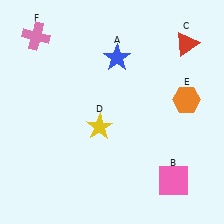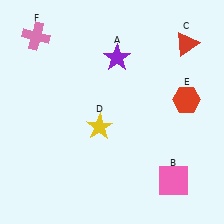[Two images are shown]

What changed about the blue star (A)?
In Image 1, A is blue. In Image 2, it changed to purple.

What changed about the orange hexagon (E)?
In Image 1, E is orange. In Image 2, it changed to red.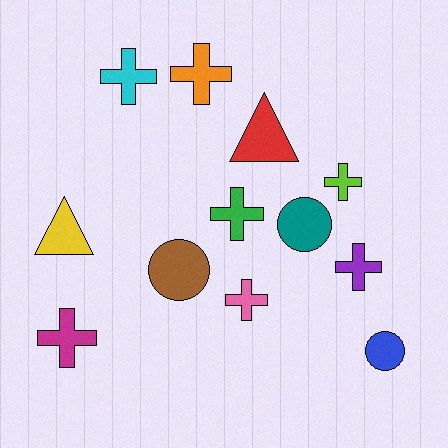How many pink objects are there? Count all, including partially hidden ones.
There is 1 pink object.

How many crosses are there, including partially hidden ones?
There are 7 crosses.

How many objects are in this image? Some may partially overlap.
There are 12 objects.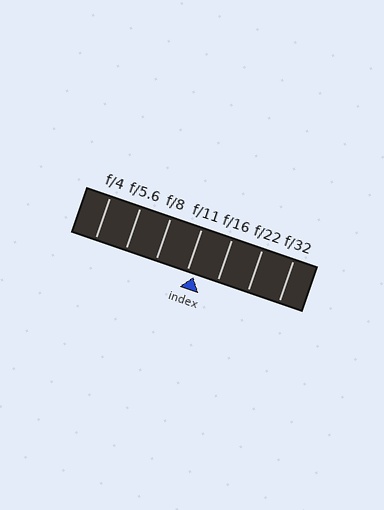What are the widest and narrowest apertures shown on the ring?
The widest aperture shown is f/4 and the narrowest is f/32.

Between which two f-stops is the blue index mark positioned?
The index mark is between f/11 and f/16.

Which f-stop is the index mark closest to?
The index mark is closest to f/11.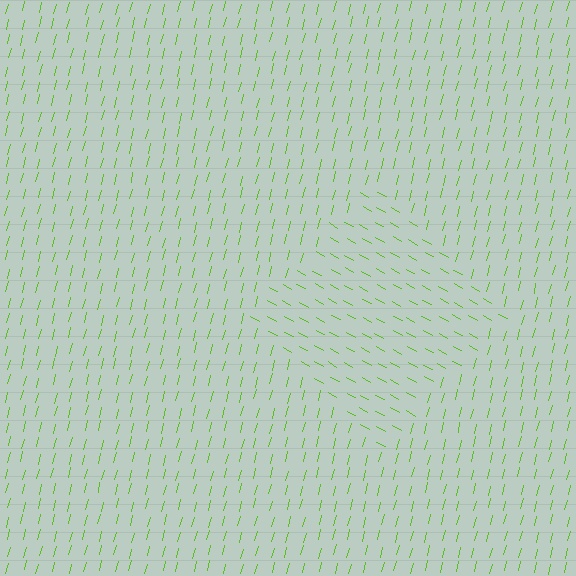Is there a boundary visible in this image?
Yes, there is a texture boundary formed by a change in line orientation.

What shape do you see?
I see a diamond.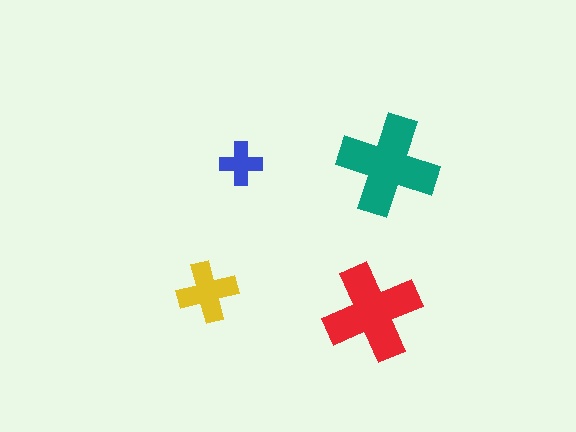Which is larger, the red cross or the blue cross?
The red one.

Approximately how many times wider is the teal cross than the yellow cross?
About 1.5 times wider.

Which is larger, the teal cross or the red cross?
The teal one.